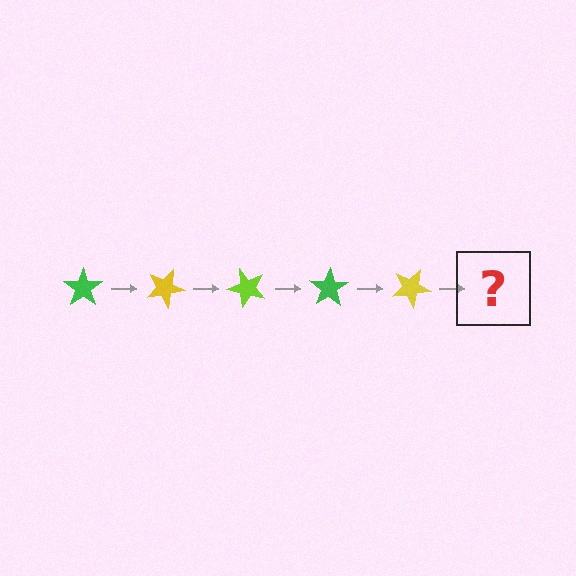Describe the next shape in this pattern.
It should be a lime star, rotated 125 degrees from the start.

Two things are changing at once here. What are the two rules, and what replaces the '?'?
The two rules are that it rotates 25 degrees each step and the color cycles through green, yellow, and lime. The '?' should be a lime star, rotated 125 degrees from the start.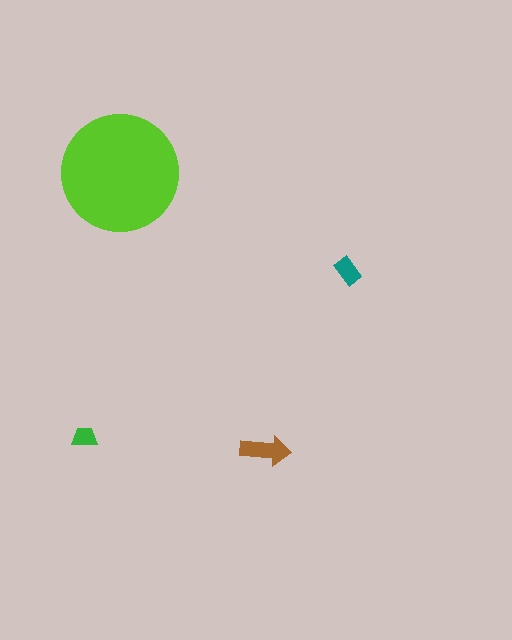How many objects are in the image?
There are 4 objects in the image.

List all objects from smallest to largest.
The green trapezoid, the teal rectangle, the brown arrow, the lime circle.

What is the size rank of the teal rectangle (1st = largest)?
3rd.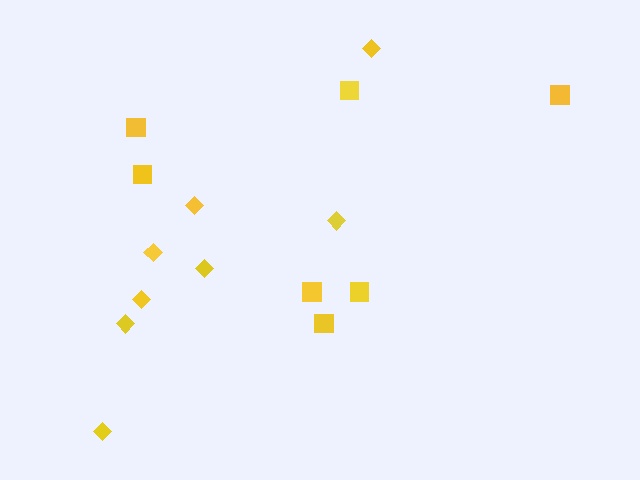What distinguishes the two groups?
There are 2 groups: one group of diamonds (8) and one group of squares (7).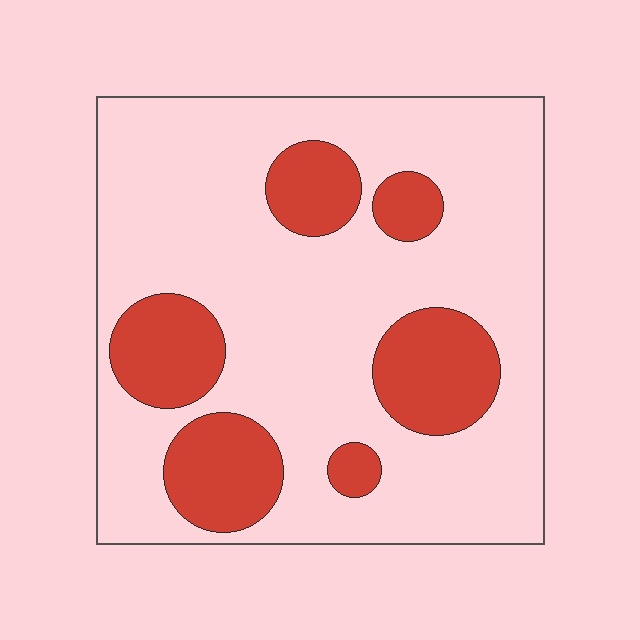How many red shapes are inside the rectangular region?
6.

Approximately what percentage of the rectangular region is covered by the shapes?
Approximately 25%.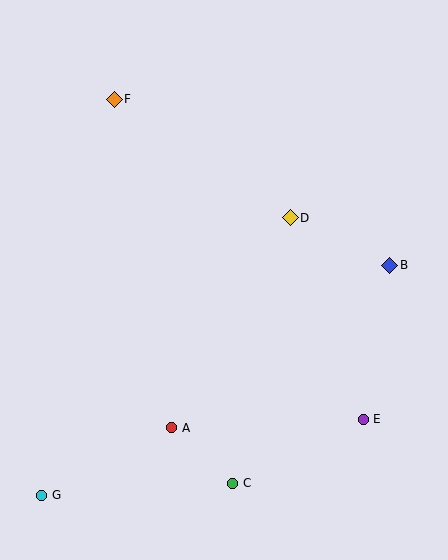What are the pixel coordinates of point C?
Point C is at (233, 483).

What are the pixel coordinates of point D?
Point D is at (290, 218).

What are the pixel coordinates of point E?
Point E is at (363, 419).